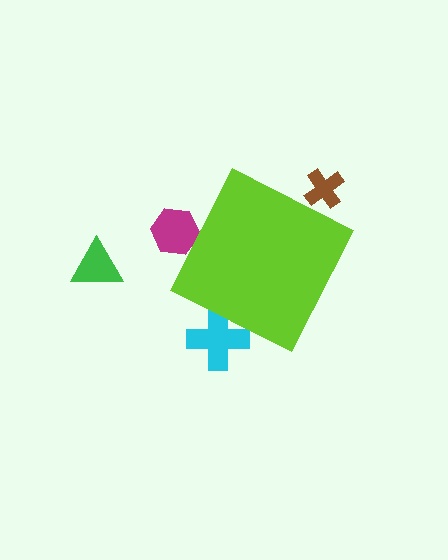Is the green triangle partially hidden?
No, the green triangle is fully visible.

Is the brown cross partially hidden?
Yes, the brown cross is partially hidden behind the lime diamond.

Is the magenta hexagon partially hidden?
Yes, the magenta hexagon is partially hidden behind the lime diamond.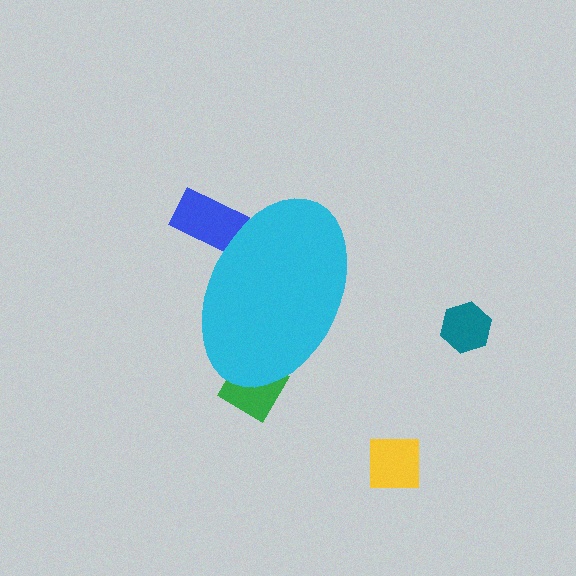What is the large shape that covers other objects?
A cyan ellipse.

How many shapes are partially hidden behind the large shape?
2 shapes are partially hidden.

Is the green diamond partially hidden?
Yes, the green diamond is partially hidden behind the cyan ellipse.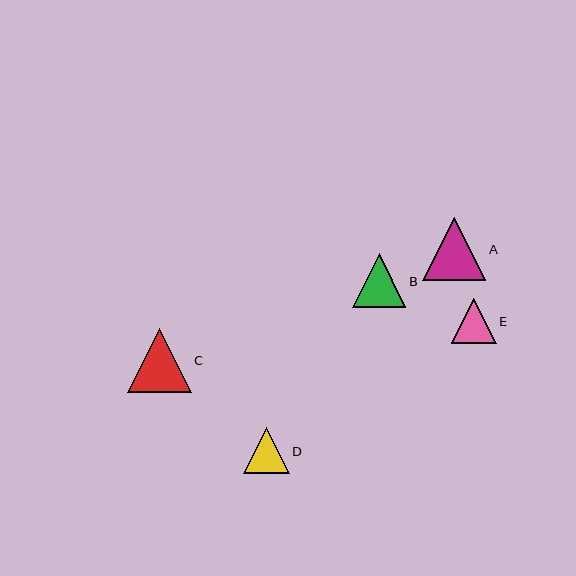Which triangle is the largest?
Triangle C is the largest with a size of approximately 64 pixels.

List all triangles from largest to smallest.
From largest to smallest: C, A, B, D, E.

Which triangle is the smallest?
Triangle E is the smallest with a size of approximately 45 pixels.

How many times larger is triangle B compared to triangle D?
Triangle B is approximately 1.1 times the size of triangle D.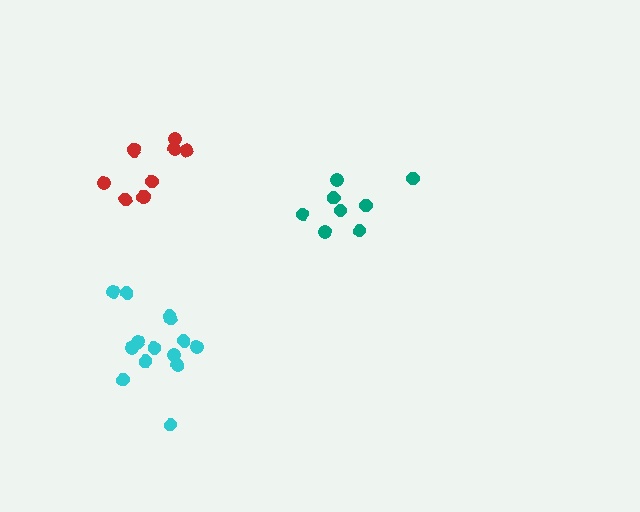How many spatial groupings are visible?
There are 3 spatial groupings.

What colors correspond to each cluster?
The clusters are colored: red, teal, cyan.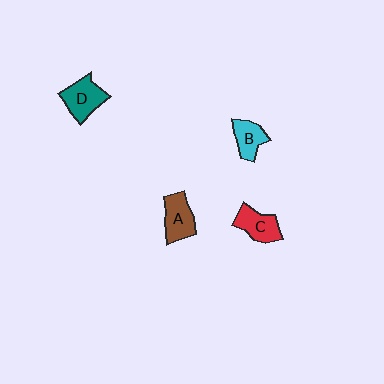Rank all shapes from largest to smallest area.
From largest to smallest: D (teal), A (brown), C (red), B (cyan).